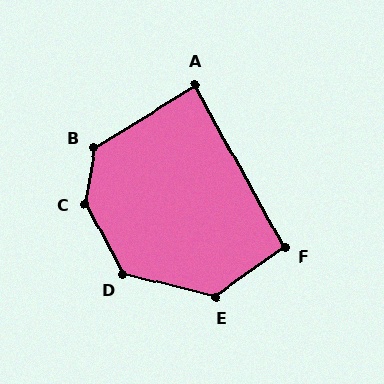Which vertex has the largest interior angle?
C, at approximately 143 degrees.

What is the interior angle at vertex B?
Approximately 131 degrees (obtuse).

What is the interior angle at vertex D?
Approximately 132 degrees (obtuse).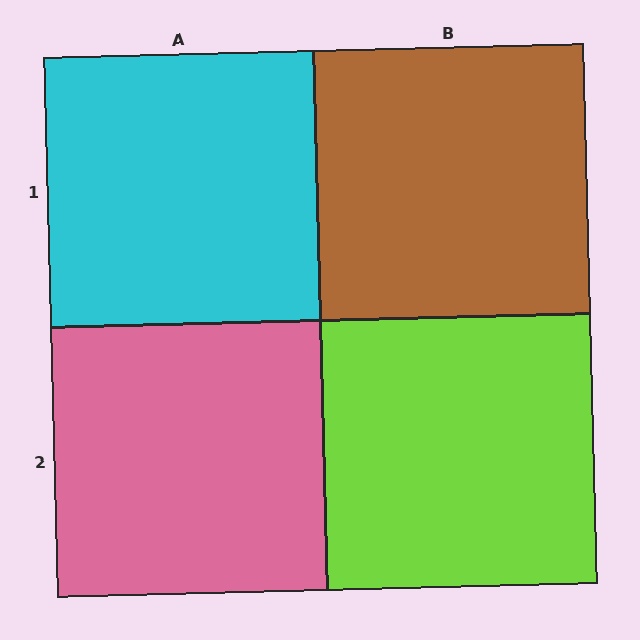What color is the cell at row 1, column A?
Cyan.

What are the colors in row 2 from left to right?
Pink, lime.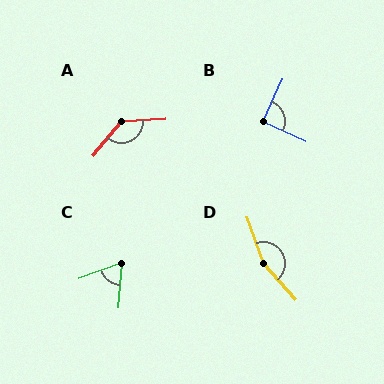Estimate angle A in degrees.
Approximately 133 degrees.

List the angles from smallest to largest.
C (65°), B (90°), A (133°), D (157°).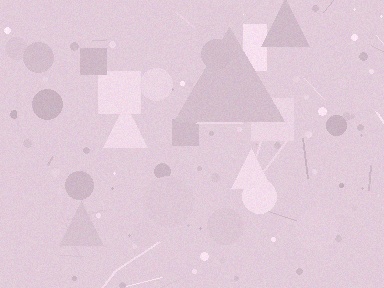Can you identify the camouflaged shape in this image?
The camouflaged shape is a triangle.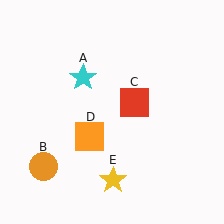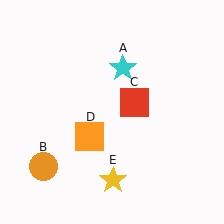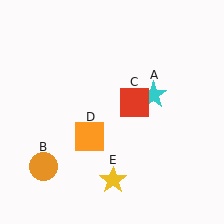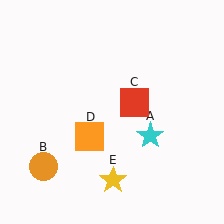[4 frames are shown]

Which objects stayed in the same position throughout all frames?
Orange circle (object B) and red square (object C) and orange square (object D) and yellow star (object E) remained stationary.